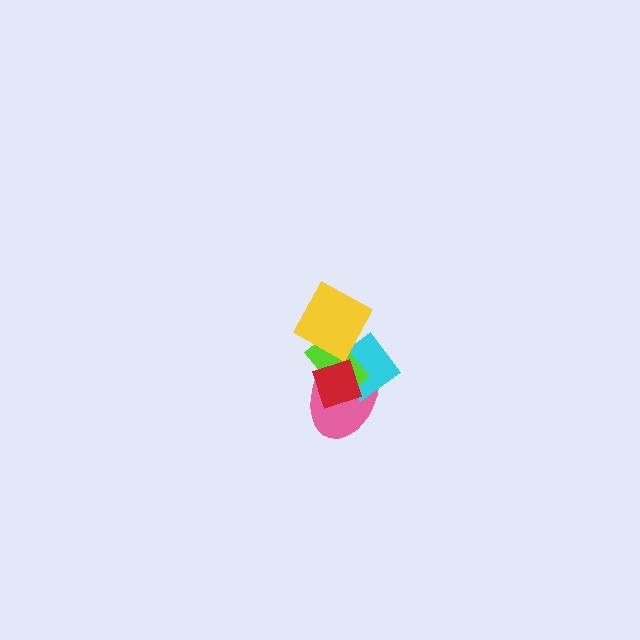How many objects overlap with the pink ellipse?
4 objects overlap with the pink ellipse.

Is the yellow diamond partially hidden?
No, no other shape covers it.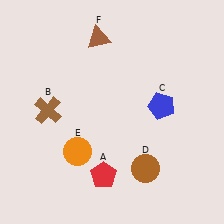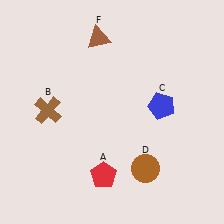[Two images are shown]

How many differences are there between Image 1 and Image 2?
There is 1 difference between the two images.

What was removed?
The orange circle (E) was removed in Image 2.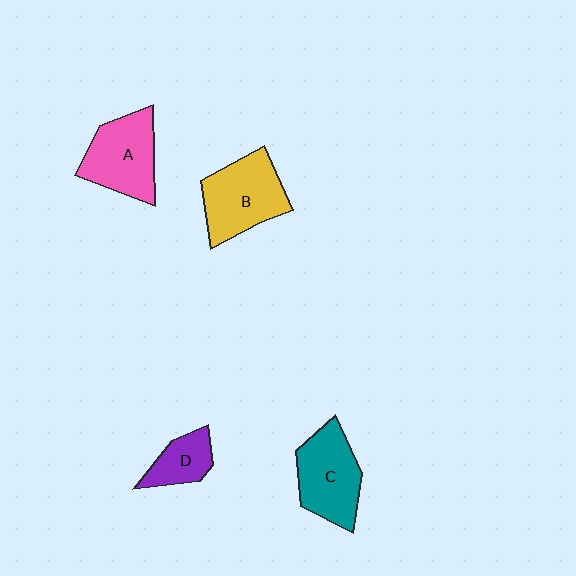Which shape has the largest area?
Shape B (yellow).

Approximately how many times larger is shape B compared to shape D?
Approximately 2.0 times.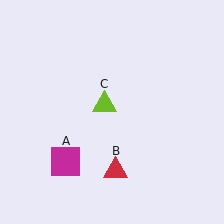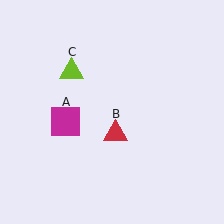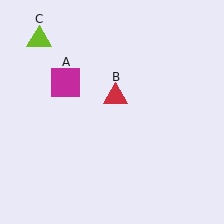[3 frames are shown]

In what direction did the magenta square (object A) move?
The magenta square (object A) moved up.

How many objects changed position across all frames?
3 objects changed position: magenta square (object A), red triangle (object B), lime triangle (object C).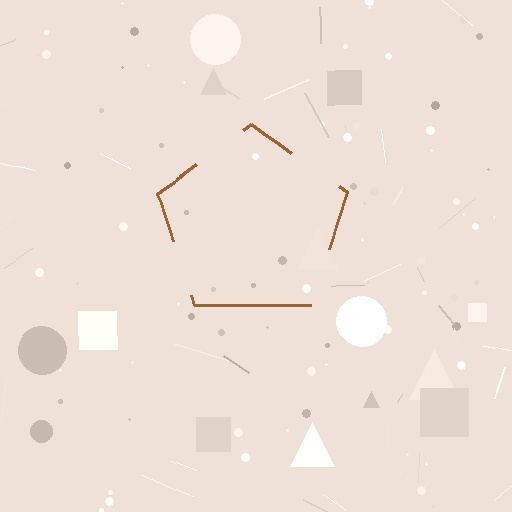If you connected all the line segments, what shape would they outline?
They would outline a pentagon.